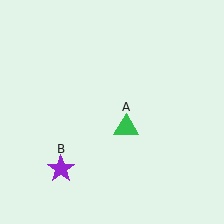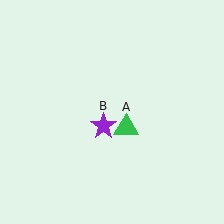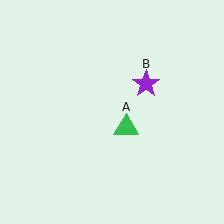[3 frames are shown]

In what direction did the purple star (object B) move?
The purple star (object B) moved up and to the right.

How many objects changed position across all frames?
1 object changed position: purple star (object B).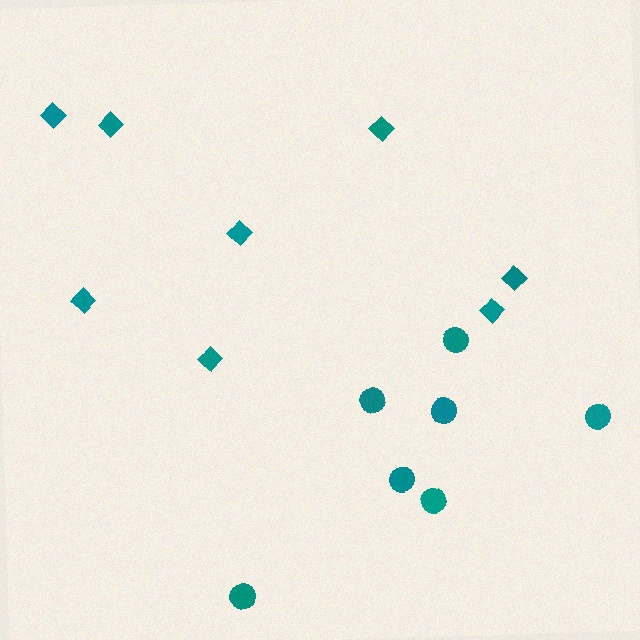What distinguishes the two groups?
There are 2 groups: one group of diamonds (8) and one group of circles (7).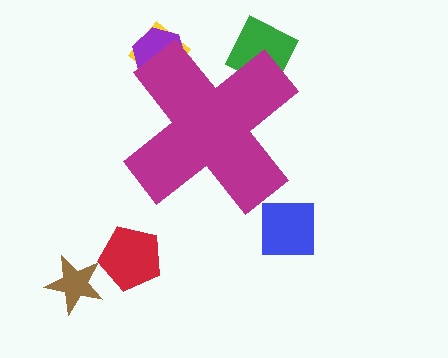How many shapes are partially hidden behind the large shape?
3 shapes are partially hidden.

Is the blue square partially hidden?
No, the blue square is fully visible.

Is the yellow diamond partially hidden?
Yes, the yellow diamond is partially hidden behind the magenta cross.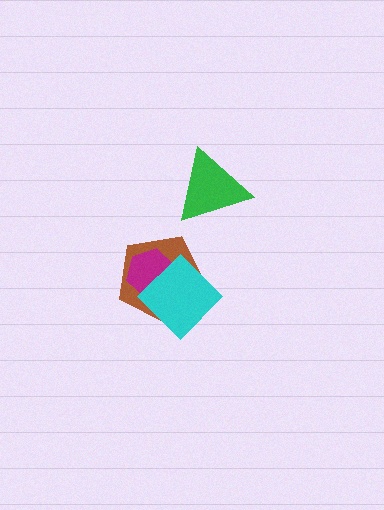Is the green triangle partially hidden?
No, no other shape covers it.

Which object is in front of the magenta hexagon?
The cyan diamond is in front of the magenta hexagon.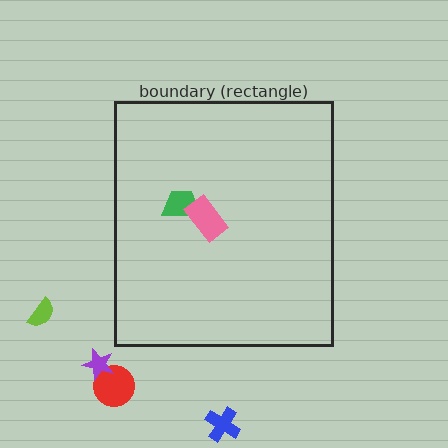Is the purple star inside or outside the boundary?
Outside.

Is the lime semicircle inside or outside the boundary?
Outside.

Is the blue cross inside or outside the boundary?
Outside.